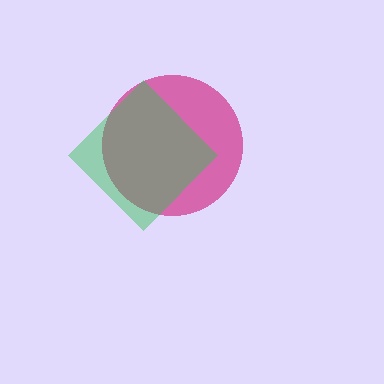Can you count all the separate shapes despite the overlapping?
Yes, there are 2 separate shapes.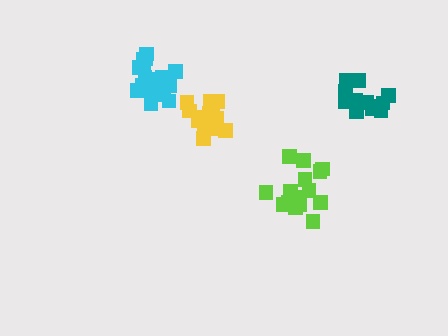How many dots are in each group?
Group 1: 19 dots, Group 2: 18 dots, Group 3: 13 dots, Group 4: 17 dots (67 total).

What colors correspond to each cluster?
The clusters are colored: cyan, yellow, teal, lime.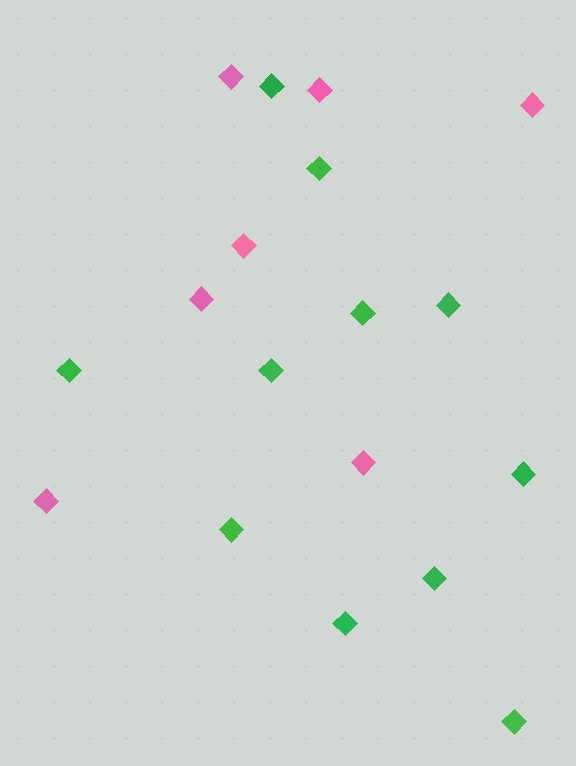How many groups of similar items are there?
There are 2 groups: one group of green diamonds (11) and one group of pink diamonds (7).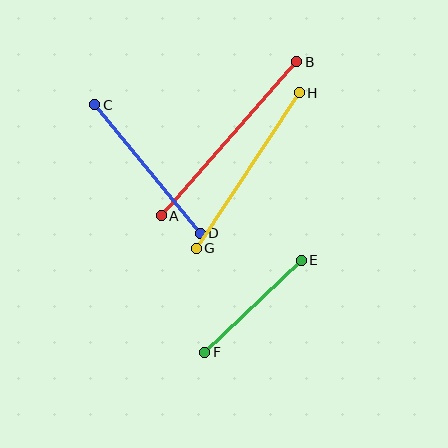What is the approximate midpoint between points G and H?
The midpoint is at approximately (248, 170) pixels.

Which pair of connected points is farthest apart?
Points A and B are farthest apart.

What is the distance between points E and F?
The distance is approximately 133 pixels.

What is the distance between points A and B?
The distance is approximately 205 pixels.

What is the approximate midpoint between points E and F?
The midpoint is at approximately (253, 306) pixels.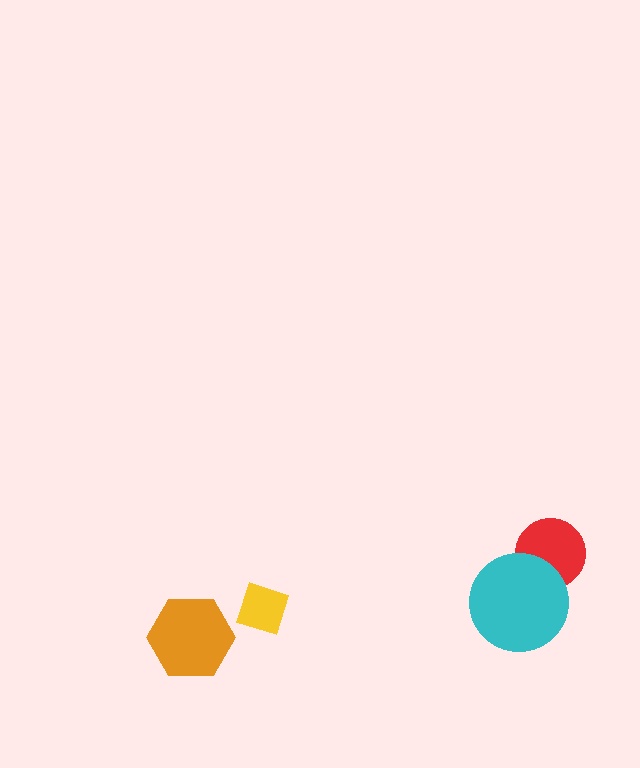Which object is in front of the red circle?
The cyan circle is in front of the red circle.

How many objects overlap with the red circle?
1 object overlaps with the red circle.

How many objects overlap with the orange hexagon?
0 objects overlap with the orange hexagon.